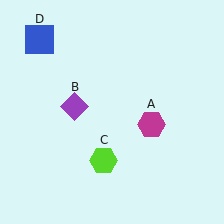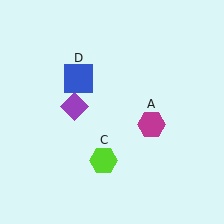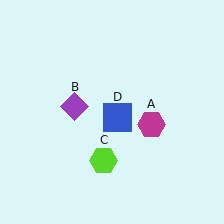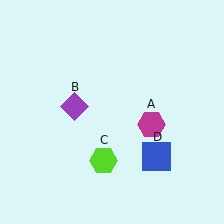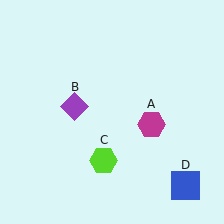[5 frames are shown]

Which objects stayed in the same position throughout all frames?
Magenta hexagon (object A) and purple diamond (object B) and lime hexagon (object C) remained stationary.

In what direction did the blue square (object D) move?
The blue square (object D) moved down and to the right.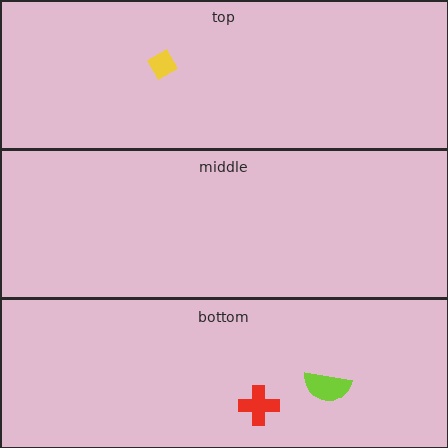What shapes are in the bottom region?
The lime semicircle, the red cross.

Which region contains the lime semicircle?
The bottom region.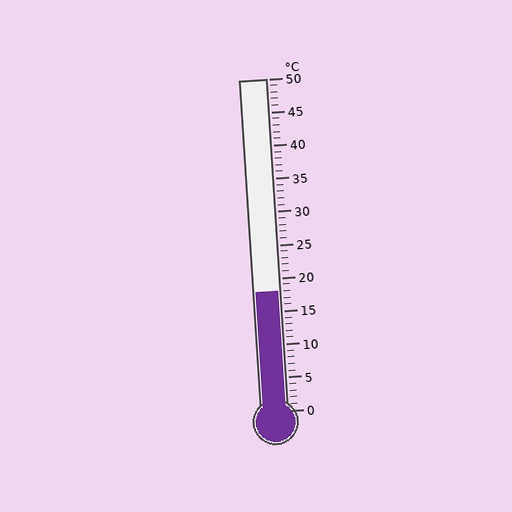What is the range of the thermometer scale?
The thermometer scale ranges from 0°C to 50°C.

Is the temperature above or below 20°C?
The temperature is below 20°C.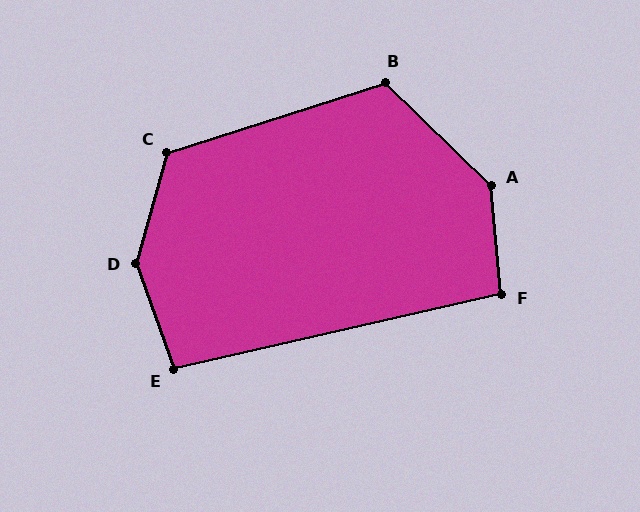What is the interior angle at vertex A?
Approximately 139 degrees (obtuse).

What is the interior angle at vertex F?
Approximately 98 degrees (obtuse).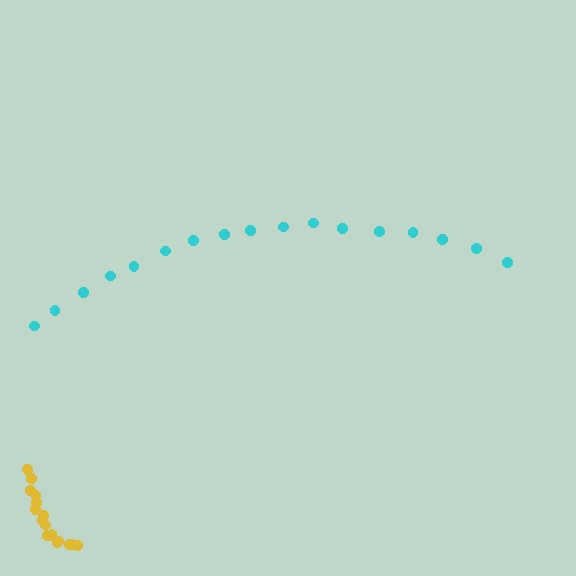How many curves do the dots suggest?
There are 2 distinct paths.